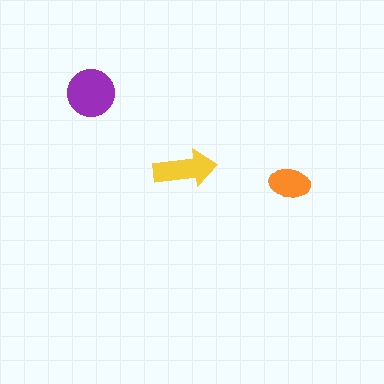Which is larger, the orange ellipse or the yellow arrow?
The yellow arrow.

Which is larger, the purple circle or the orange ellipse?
The purple circle.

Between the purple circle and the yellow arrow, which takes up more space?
The purple circle.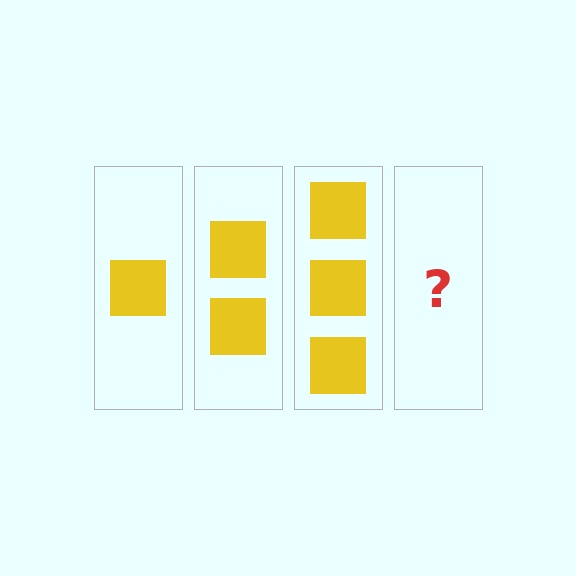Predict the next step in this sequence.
The next step is 4 squares.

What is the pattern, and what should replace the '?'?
The pattern is that each step adds one more square. The '?' should be 4 squares.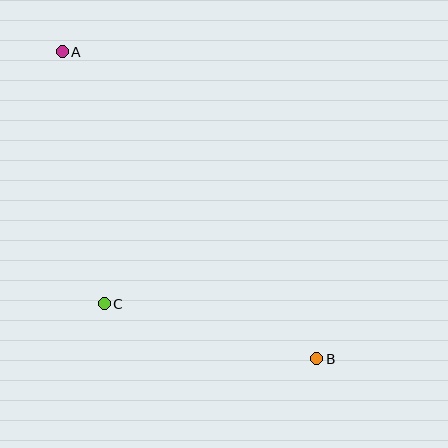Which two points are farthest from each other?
Points A and B are farthest from each other.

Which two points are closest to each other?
Points B and C are closest to each other.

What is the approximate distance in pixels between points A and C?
The distance between A and C is approximately 255 pixels.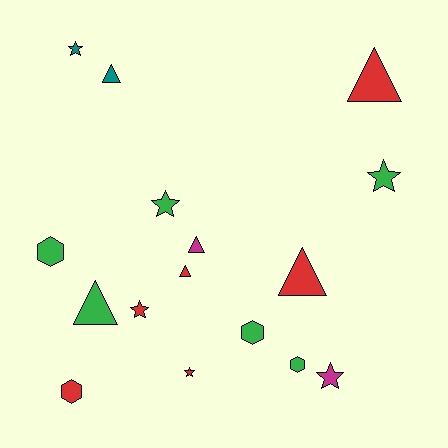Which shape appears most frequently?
Star, with 6 objects.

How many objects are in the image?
There are 16 objects.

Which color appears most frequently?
Green, with 6 objects.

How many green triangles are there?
There is 1 green triangle.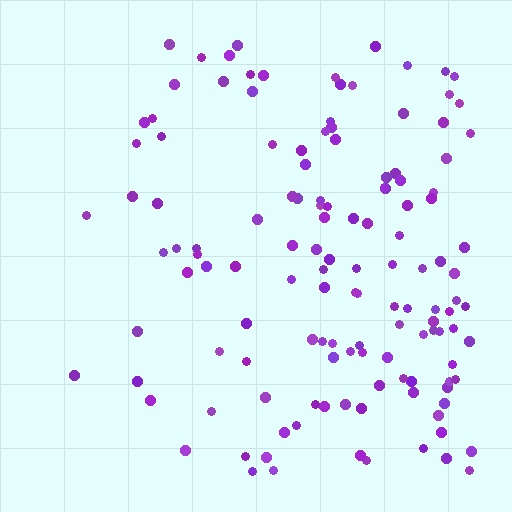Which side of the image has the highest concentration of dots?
The right.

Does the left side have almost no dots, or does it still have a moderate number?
Still a moderate number, just noticeably fewer than the right.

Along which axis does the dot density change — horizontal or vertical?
Horizontal.